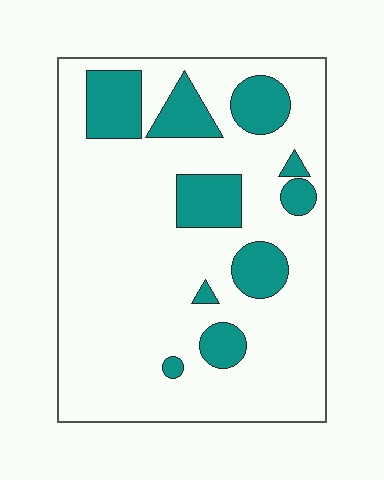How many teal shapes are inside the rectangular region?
10.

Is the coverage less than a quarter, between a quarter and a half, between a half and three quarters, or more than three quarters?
Less than a quarter.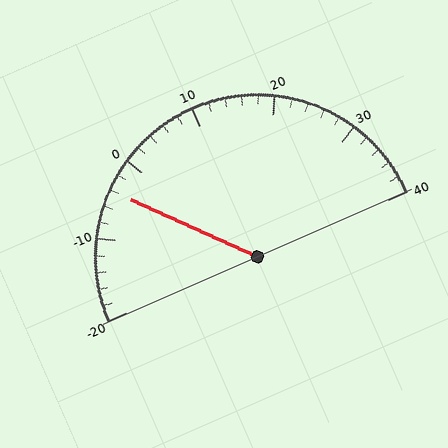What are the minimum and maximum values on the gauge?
The gauge ranges from -20 to 40.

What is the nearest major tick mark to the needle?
The nearest major tick mark is 0.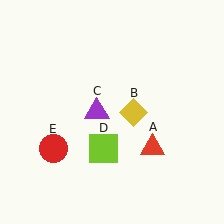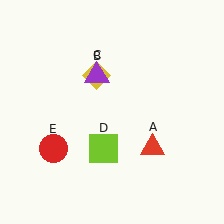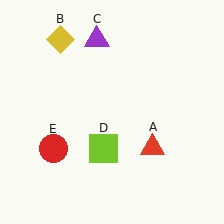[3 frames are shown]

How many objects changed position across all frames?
2 objects changed position: yellow diamond (object B), purple triangle (object C).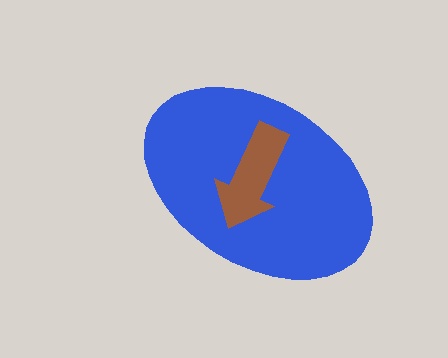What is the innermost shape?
The brown arrow.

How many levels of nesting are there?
2.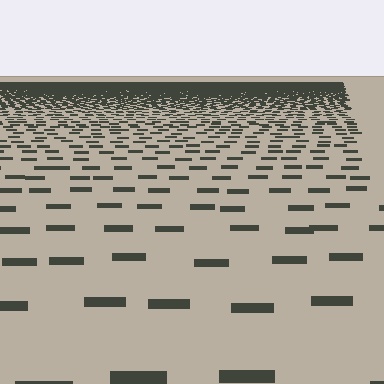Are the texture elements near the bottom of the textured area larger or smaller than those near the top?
Larger. Near the bottom, elements are closer to the viewer and appear at a bigger on-screen size.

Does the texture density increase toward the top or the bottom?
Density increases toward the top.